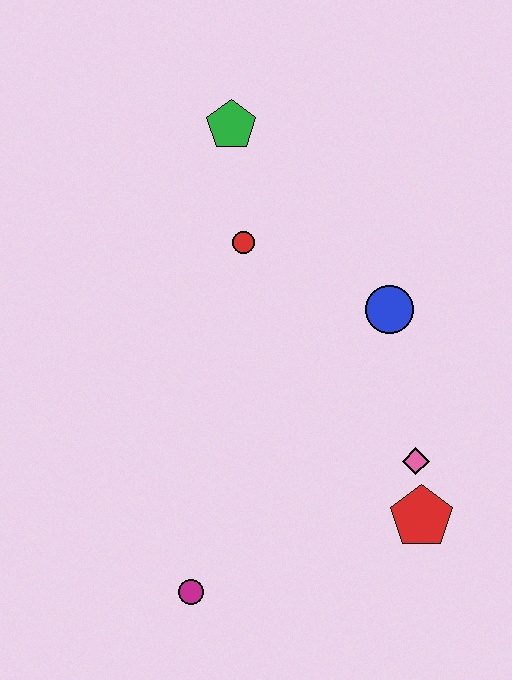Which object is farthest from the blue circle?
The magenta circle is farthest from the blue circle.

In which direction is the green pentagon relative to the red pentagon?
The green pentagon is above the red pentagon.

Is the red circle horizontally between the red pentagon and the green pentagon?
Yes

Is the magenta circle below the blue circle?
Yes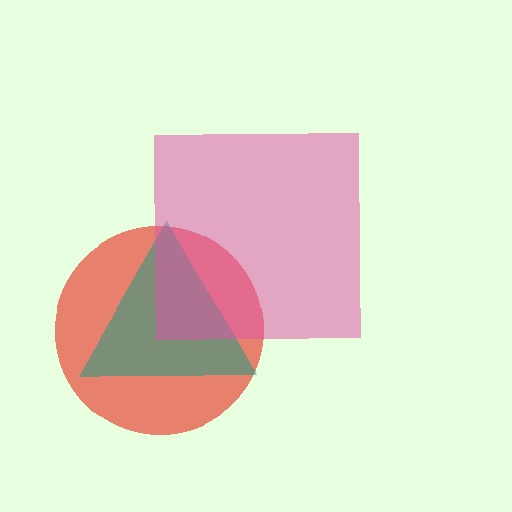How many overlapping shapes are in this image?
There are 3 overlapping shapes in the image.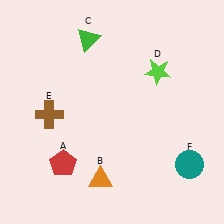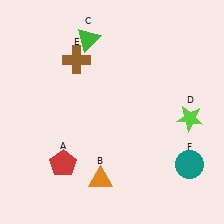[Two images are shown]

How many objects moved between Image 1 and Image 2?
2 objects moved between the two images.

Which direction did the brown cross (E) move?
The brown cross (E) moved up.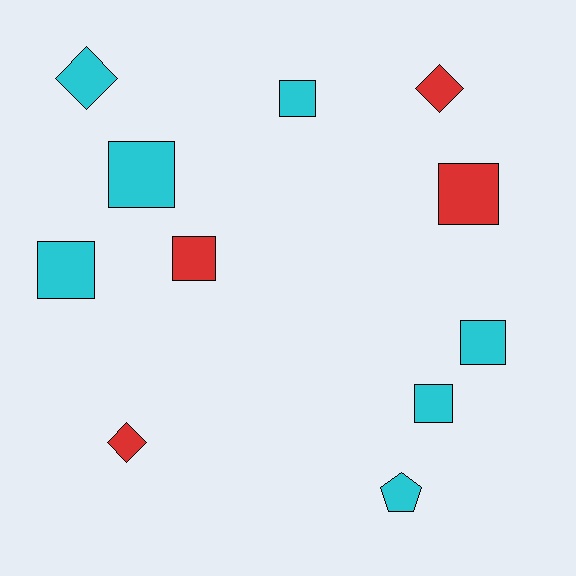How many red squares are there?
There are 2 red squares.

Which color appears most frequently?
Cyan, with 7 objects.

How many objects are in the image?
There are 11 objects.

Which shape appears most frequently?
Square, with 7 objects.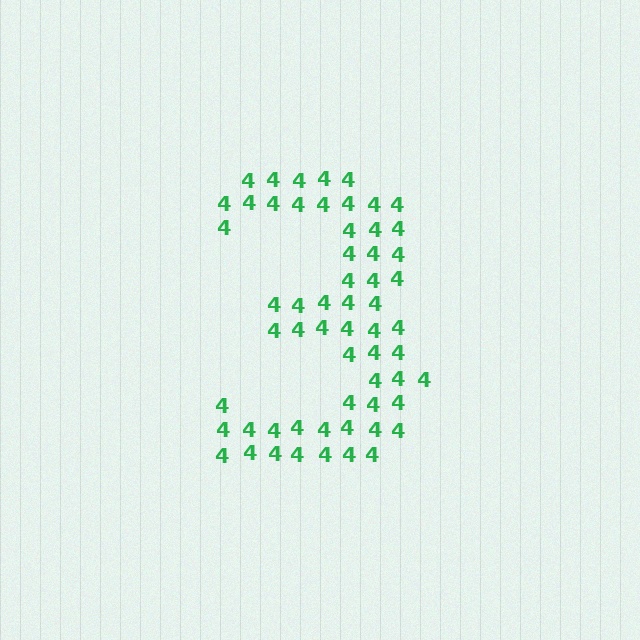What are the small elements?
The small elements are digit 4's.